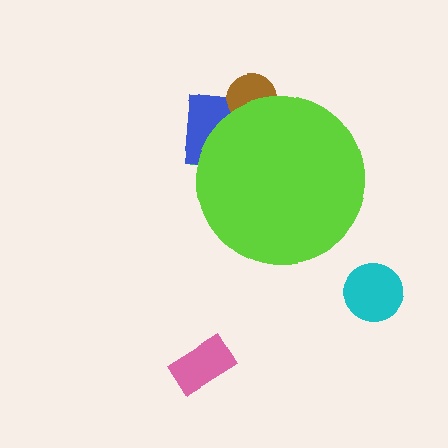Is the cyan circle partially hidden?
No, the cyan circle is fully visible.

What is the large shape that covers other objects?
A lime circle.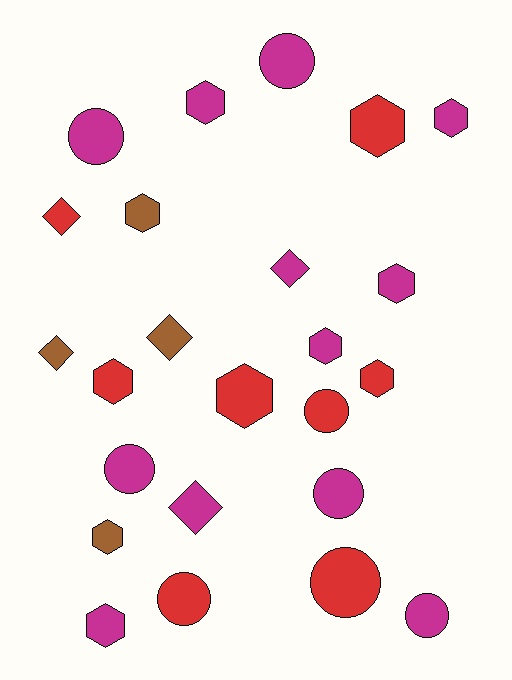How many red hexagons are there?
There are 4 red hexagons.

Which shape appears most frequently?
Hexagon, with 11 objects.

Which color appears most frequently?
Magenta, with 12 objects.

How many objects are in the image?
There are 24 objects.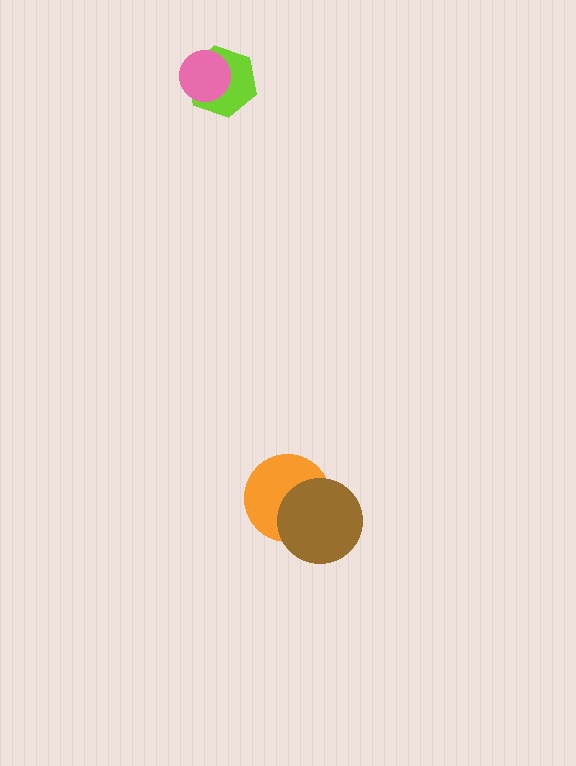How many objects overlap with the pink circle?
1 object overlaps with the pink circle.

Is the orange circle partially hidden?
Yes, it is partially covered by another shape.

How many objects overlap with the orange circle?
1 object overlaps with the orange circle.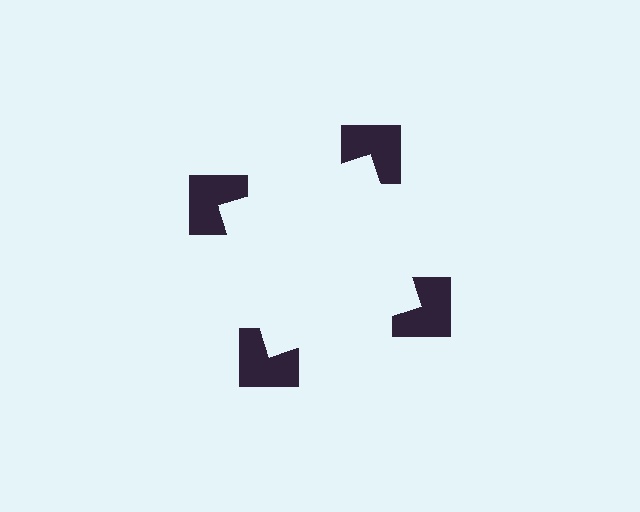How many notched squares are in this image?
There are 4 — one at each vertex of the illusory square.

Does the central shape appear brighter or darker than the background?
It typically appears slightly brighter than the background, even though no actual brightness change is drawn.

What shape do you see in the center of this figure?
An illusory square — its edges are inferred from the aligned wedge cuts in the notched squares, not physically drawn.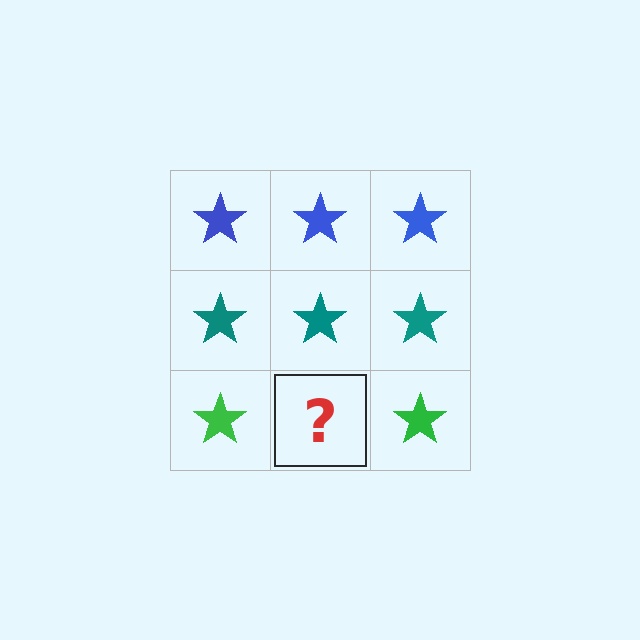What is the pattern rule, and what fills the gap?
The rule is that each row has a consistent color. The gap should be filled with a green star.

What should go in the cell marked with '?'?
The missing cell should contain a green star.